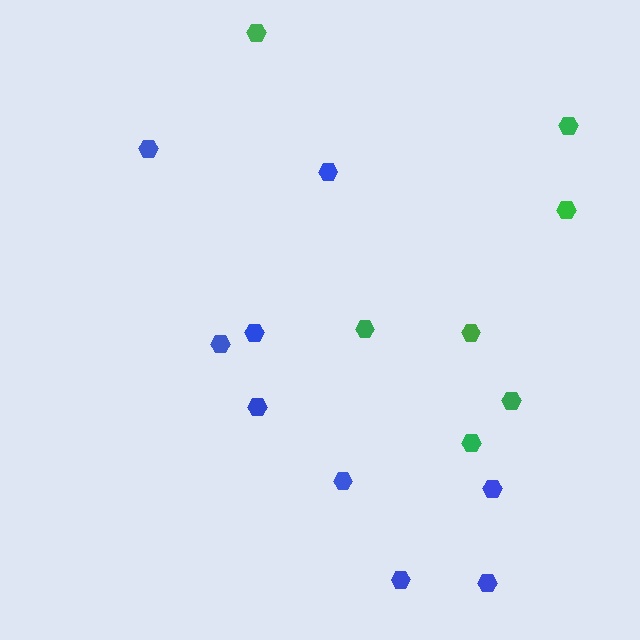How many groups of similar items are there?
There are 2 groups: one group of green hexagons (7) and one group of blue hexagons (9).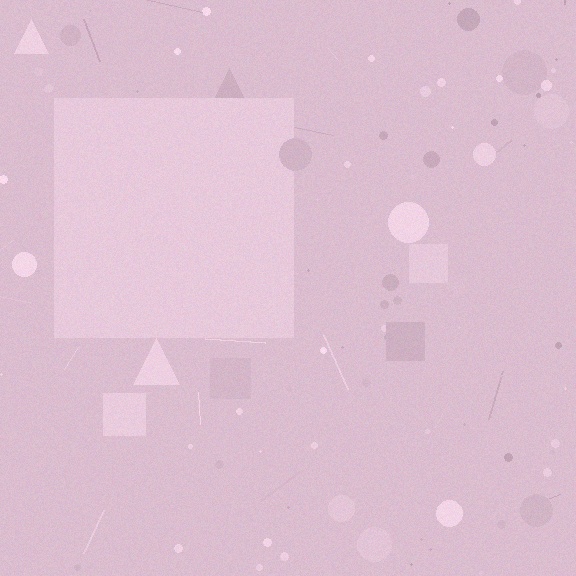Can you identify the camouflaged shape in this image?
The camouflaged shape is a square.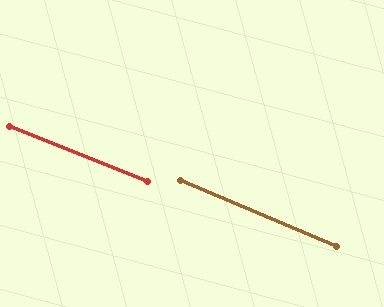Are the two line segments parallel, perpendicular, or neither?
Parallel — their directions differ by only 1.0°.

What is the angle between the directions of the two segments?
Approximately 1 degree.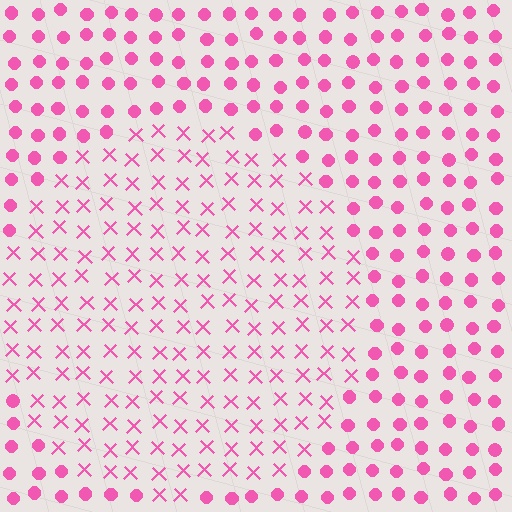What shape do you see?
I see a circle.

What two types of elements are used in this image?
The image uses X marks inside the circle region and circles outside it.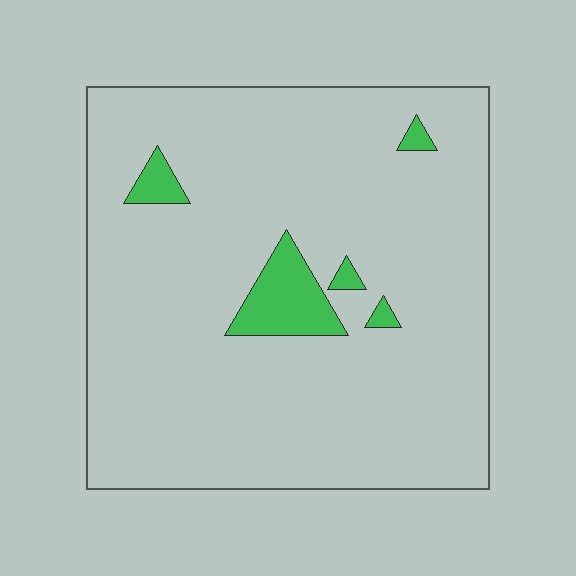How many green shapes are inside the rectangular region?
5.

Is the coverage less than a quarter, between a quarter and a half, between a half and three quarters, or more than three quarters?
Less than a quarter.